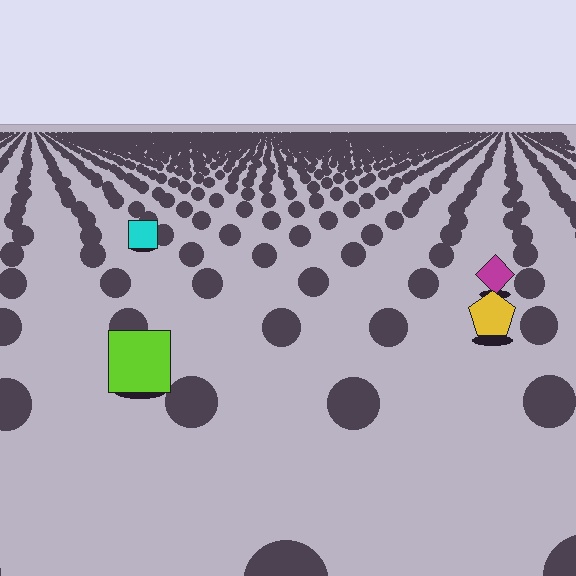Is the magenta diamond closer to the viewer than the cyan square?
Yes. The magenta diamond is closer — you can tell from the texture gradient: the ground texture is coarser near it.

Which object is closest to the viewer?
The lime square is closest. The texture marks near it are larger and more spread out.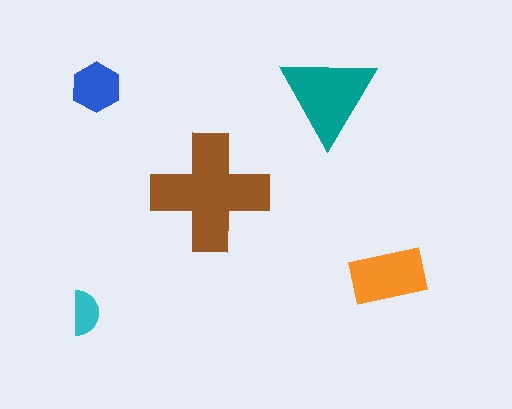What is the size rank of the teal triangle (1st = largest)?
2nd.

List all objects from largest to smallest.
The brown cross, the teal triangle, the orange rectangle, the blue hexagon, the cyan semicircle.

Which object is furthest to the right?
The orange rectangle is rightmost.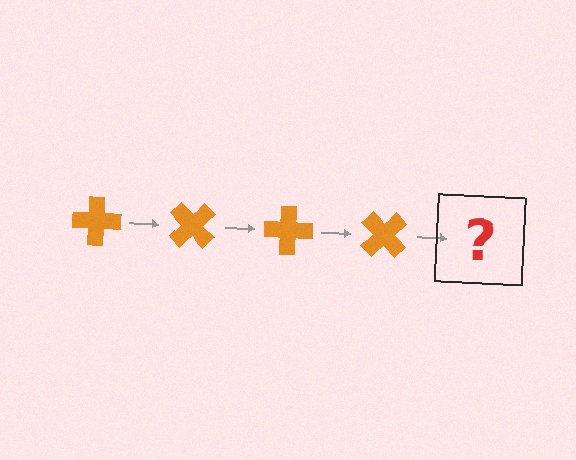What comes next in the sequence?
The next element should be an orange cross rotated 180 degrees.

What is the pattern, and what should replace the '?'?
The pattern is that the cross rotates 45 degrees each step. The '?' should be an orange cross rotated 180 degrees.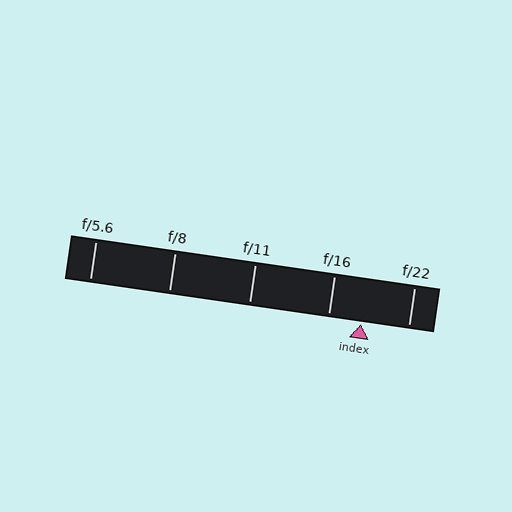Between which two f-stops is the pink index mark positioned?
The index mark is between f/16 and f/22.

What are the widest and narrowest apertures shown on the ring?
The widest aperture shown is f/5.6 and the narrowest is f/22.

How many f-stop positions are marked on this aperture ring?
There are 5 f-stop positions marked.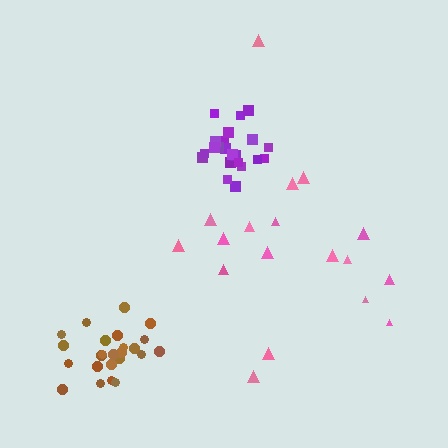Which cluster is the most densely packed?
Purple.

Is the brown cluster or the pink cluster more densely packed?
Brown.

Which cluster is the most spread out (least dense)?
Pink.